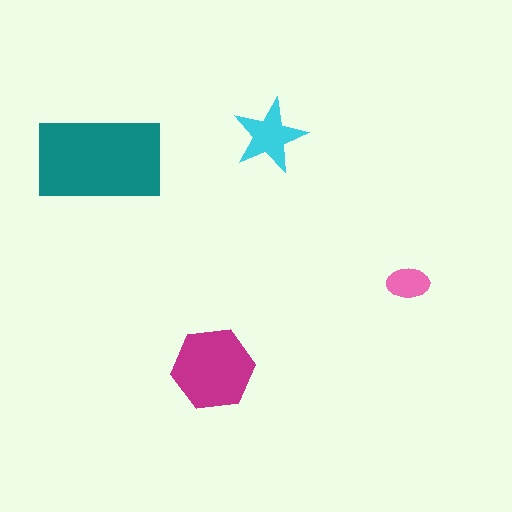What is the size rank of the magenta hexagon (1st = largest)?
2nd.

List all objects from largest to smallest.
The teal rectangle, the magenta hexagon, the cyan star, the pink ellipse.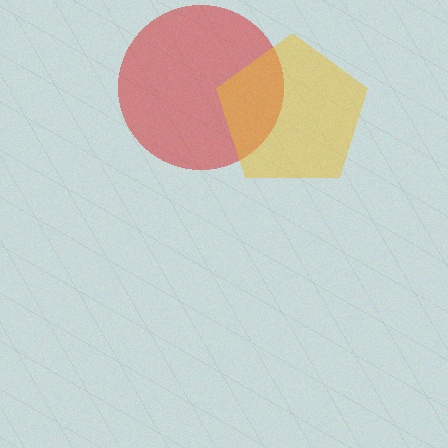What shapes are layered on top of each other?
The layered shapes are: a red circle, a yellow pentagon.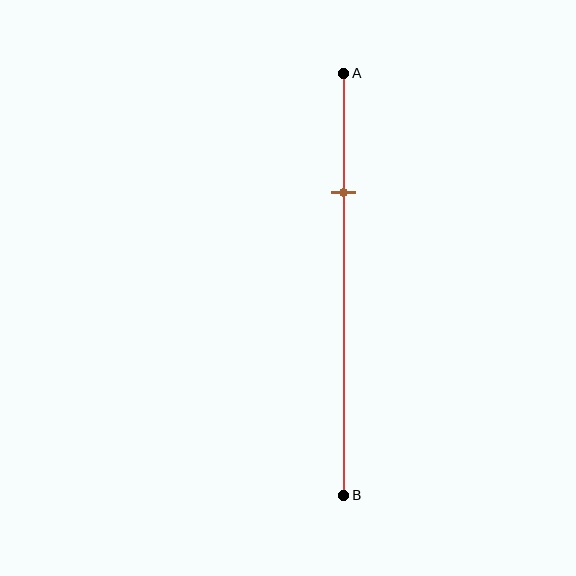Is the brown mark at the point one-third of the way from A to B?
No, the mark is at about 30% from A, not at the 33% one-third point.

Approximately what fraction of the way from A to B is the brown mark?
The brown mark is approximately 30% of the way from A to B.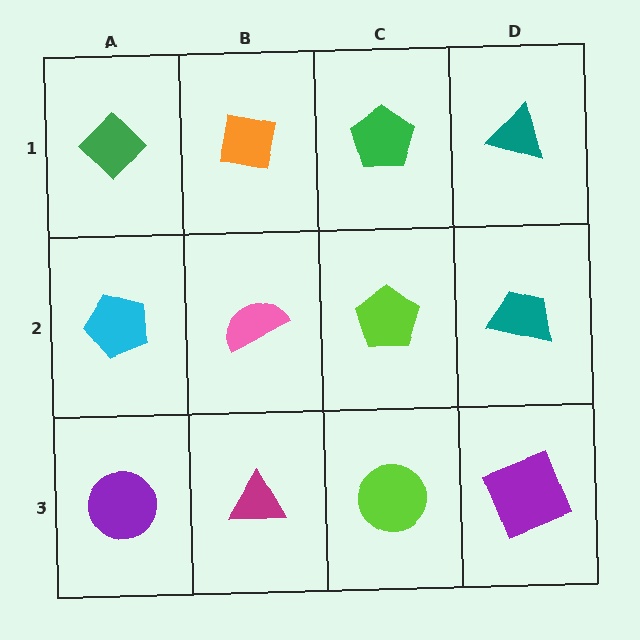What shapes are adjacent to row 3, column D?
A teal trapezoid (row 2, column D), a lime circle (row 3, column C).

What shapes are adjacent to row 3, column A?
A cyan pentagon (row 2, column A), a magenta triangle (row 3, column B).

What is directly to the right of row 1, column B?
A green pentagon.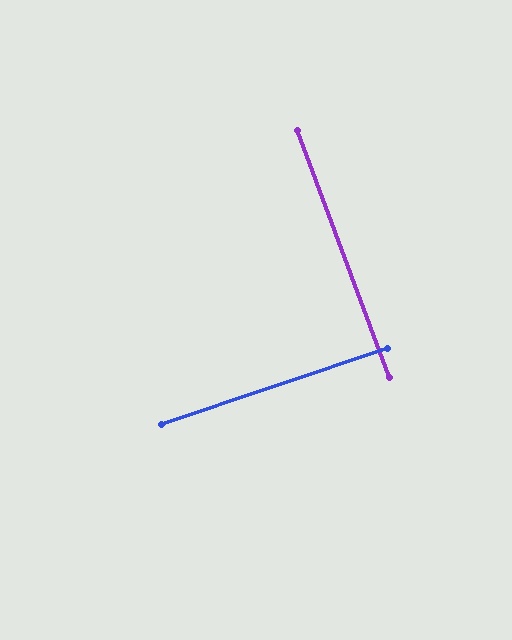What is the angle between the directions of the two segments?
Approximately 88 degrees.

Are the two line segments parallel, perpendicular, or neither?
Perpendicular — they meet at approximately 88°.